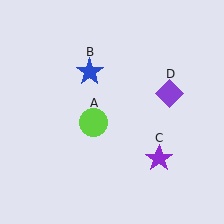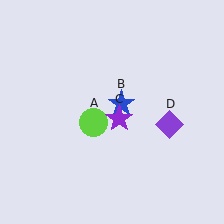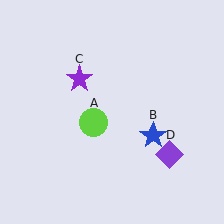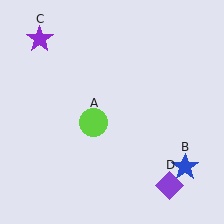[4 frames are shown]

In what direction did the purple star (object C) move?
The purple star (object C) moved up and to the left.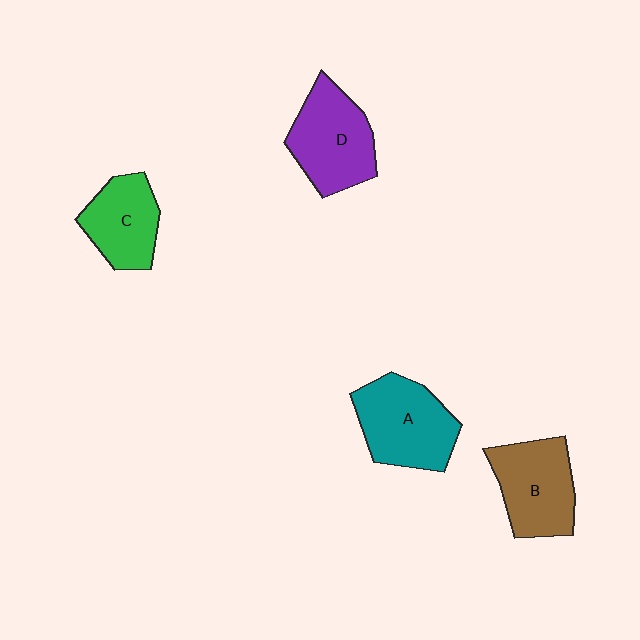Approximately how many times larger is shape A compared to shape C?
Approximately 1.3 times.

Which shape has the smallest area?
Shape C (green).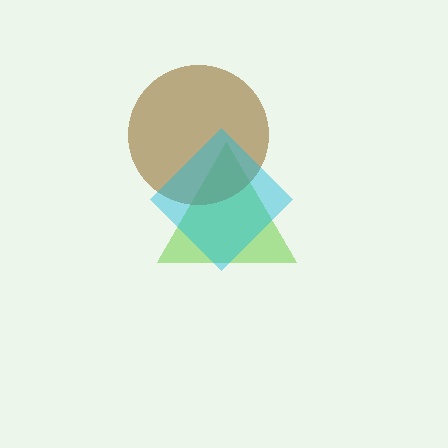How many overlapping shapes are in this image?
There are 3 overlapping shapes in the image.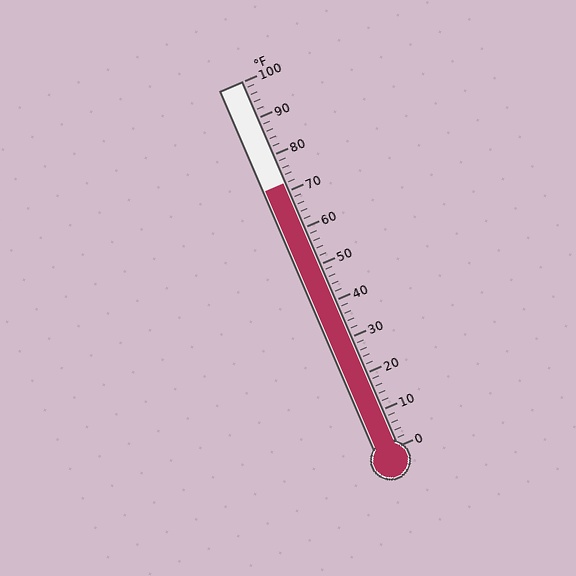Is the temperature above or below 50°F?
The temperature is above 50°F.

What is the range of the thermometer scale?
The thermometer scale ranges from 0°F to 100°F.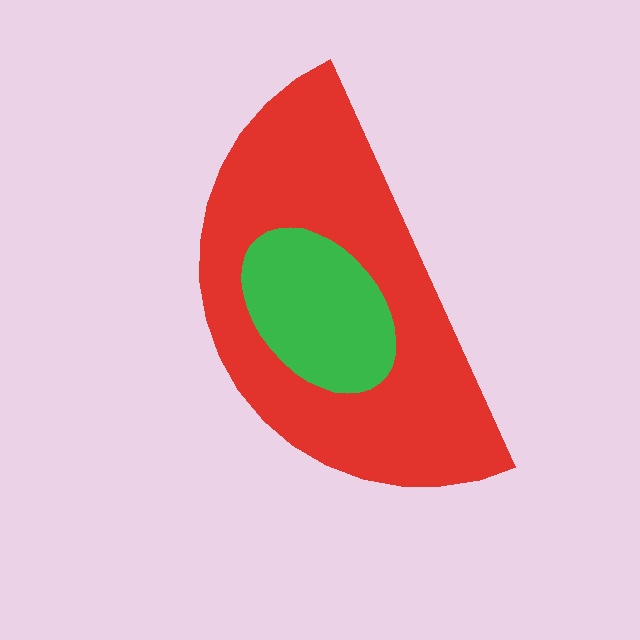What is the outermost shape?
The red semicircle.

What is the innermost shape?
The green ellipse.